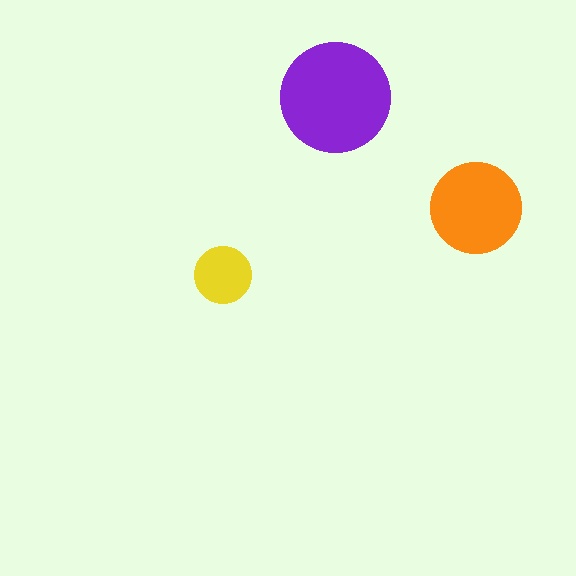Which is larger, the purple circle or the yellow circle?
The purple one.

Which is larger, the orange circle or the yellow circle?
The orange one.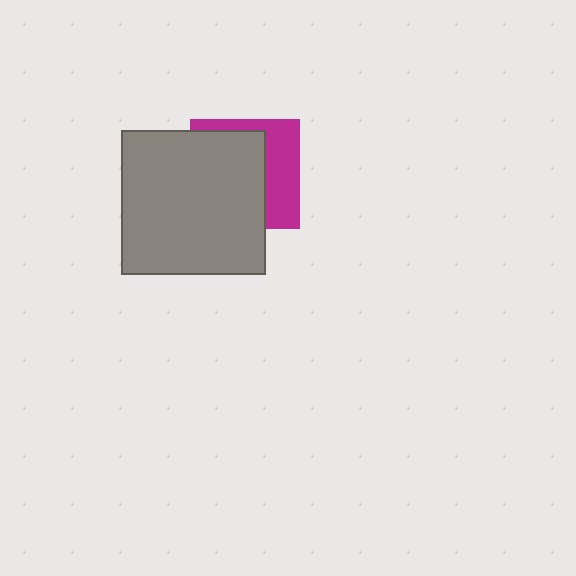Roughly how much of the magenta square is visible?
A small part of it is visible (roughly 37%).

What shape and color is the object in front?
The object in front is a gray square.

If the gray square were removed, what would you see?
You would see the complete magenta square.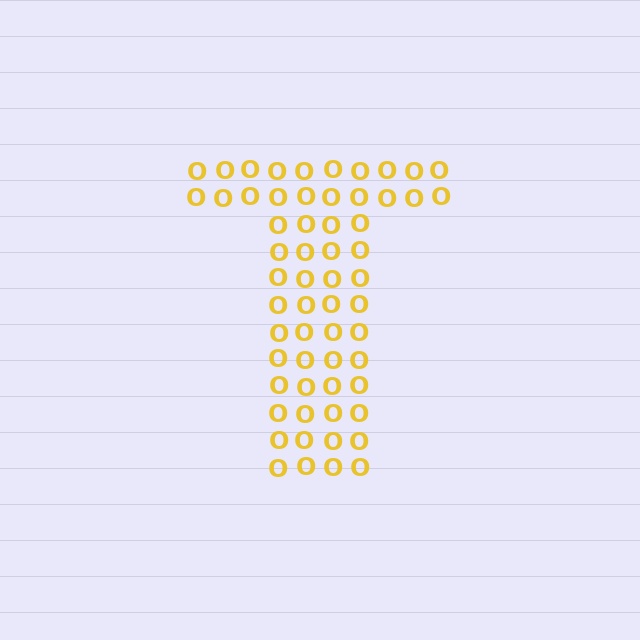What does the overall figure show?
The overall figure shows the letter T.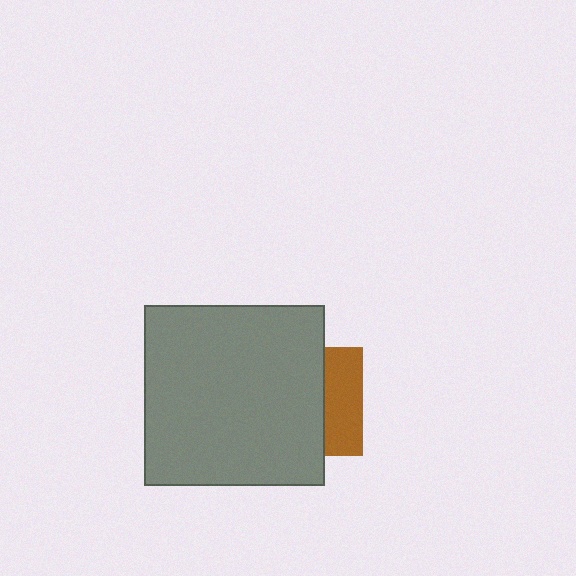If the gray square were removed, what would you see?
You would see the complete brown square.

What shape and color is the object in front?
The object in front is a gray square.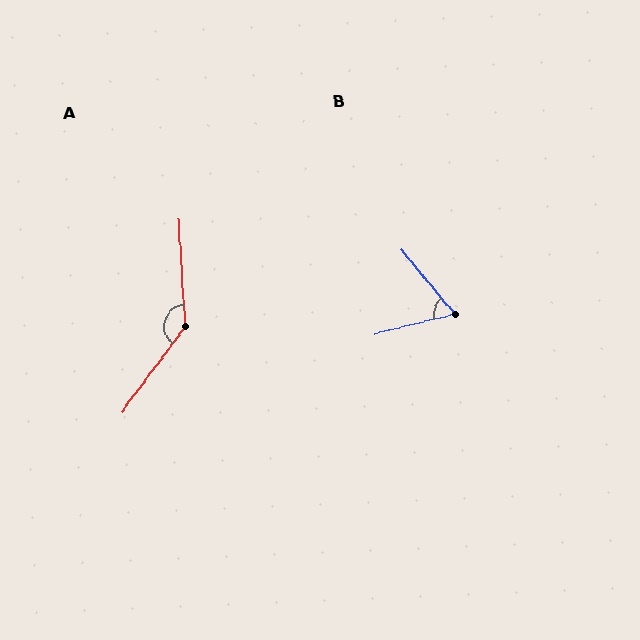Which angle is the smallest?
B, at approximately 64 degrees.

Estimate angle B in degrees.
Approximately 64 degrees.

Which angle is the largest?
A, at approximately 140 degrees.